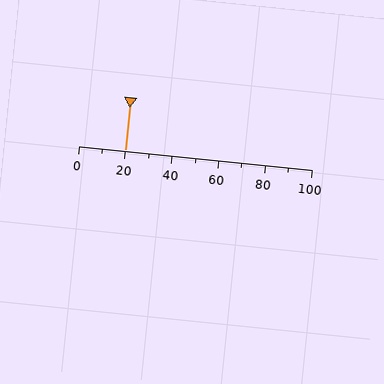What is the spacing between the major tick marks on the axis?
The major ticks are spaced 20 apart.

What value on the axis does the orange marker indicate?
The marker indicates approximately 20.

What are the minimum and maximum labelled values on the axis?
The axis runs from 0 to 100.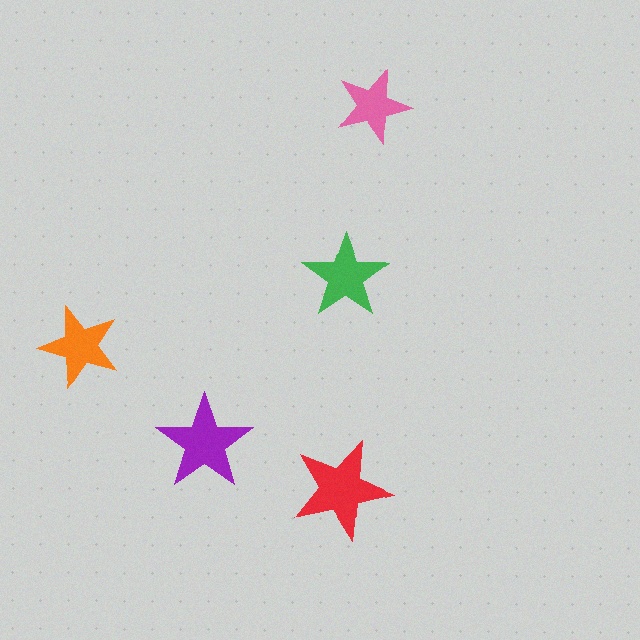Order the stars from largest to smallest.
the red one, the purple one, the green one, the orange one, the pink one.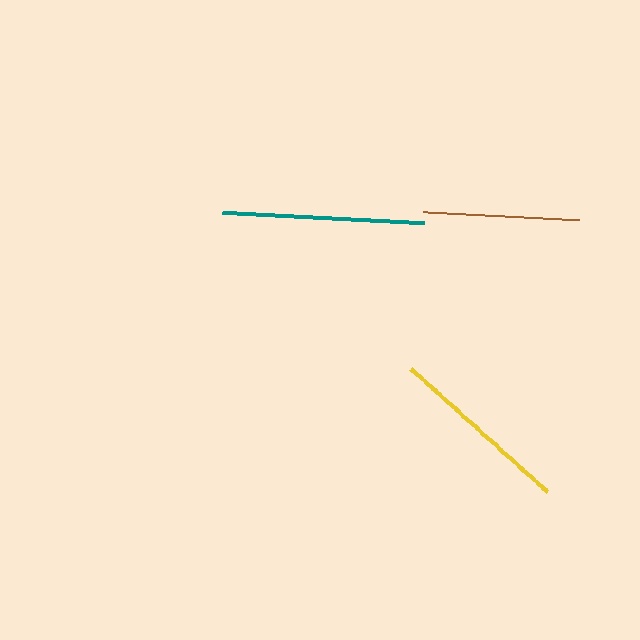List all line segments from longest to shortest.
From longest to shortest: teal, yellow, brown.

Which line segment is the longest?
The teal line is the longest at approximately 202 pixels.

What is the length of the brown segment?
The brown segment is approximately 155 pixels long.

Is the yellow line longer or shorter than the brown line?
The yellow line is longer than the brown line.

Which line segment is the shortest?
The brown line is the shortest at approximately 155 pixels.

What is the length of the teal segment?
The teal segment is approximately 202 pixels long.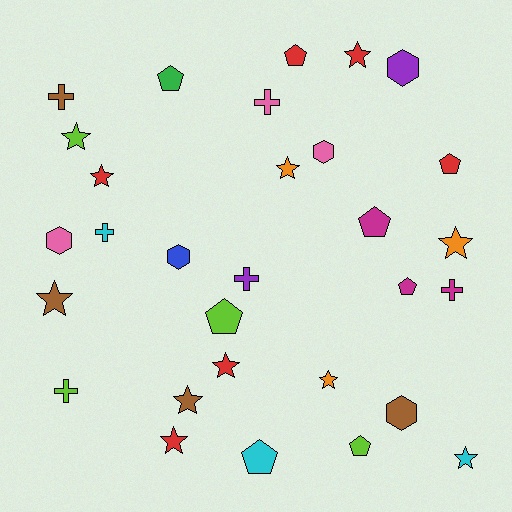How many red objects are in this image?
There are 6 red objects.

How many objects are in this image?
There are 30 objects.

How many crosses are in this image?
There are 6 crosses.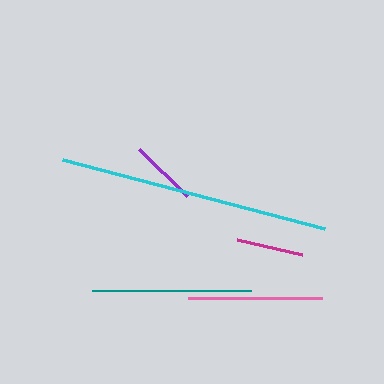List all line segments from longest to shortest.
From longest to shortest: cyan, teal, pink, purple, magenta.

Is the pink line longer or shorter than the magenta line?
The pink line is longer than the magenta line.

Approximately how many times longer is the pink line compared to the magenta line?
The pink line is approximately 2.0 times the length of the magenta line.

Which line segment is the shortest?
The magenta line is the shortest at approximately 67 pixels.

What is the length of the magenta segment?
The magenta segment is approximately 67 pixels long.